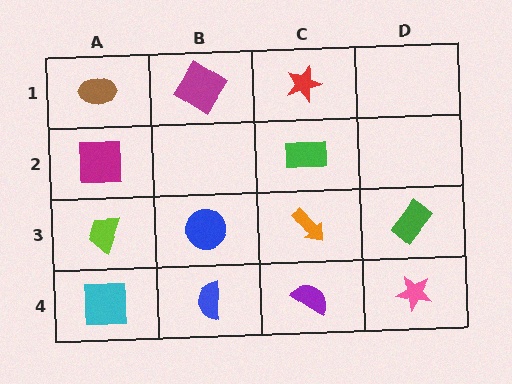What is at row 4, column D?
A pink star.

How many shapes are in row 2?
2 shapes.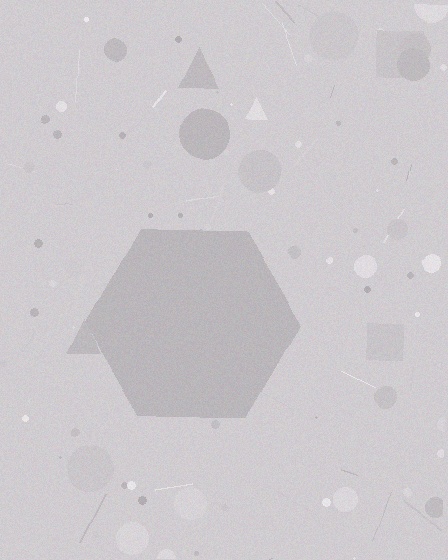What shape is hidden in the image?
A hexagon is hidden in the image.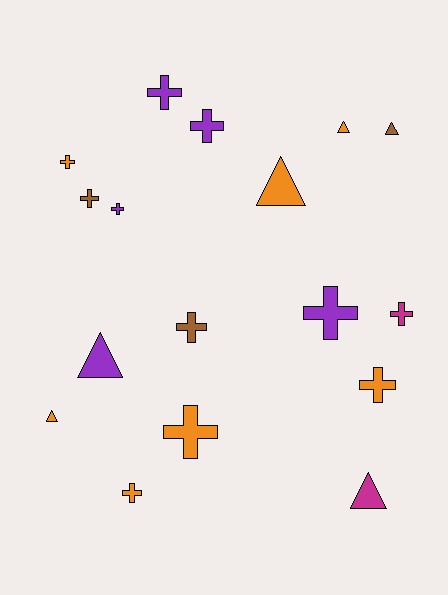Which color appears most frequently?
Orange, with 7 objects.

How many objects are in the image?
There are 17 objects.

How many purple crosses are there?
There are 4 purple crosses.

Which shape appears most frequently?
Cross, with 11 objects.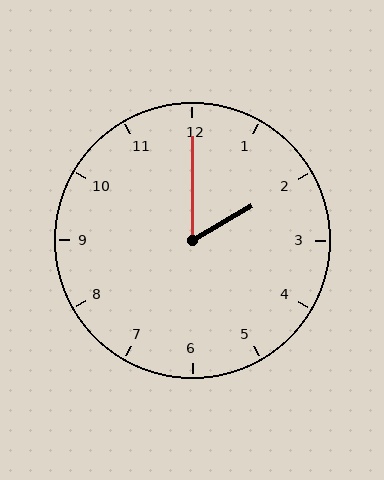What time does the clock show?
2:00.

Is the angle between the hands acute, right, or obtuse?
It is acute.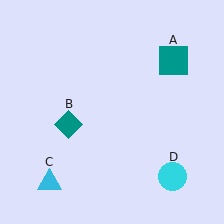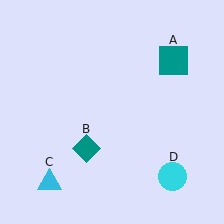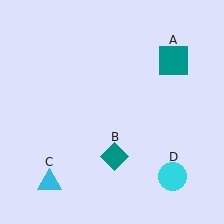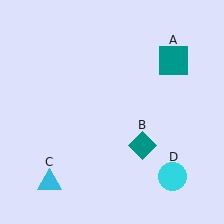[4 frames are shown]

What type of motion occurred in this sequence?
The teal diamond (object B) rotated counterclockwise around the center of the scene.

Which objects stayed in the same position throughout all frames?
Teal square (object A) and cyan triangle (object C) and cyan circle (object D) remained stationary.